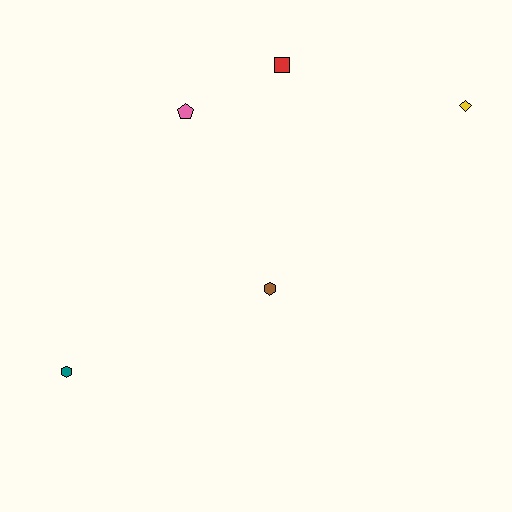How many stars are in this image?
There are no stars.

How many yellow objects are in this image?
There is 1 yellow object.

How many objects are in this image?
There are 5 objects.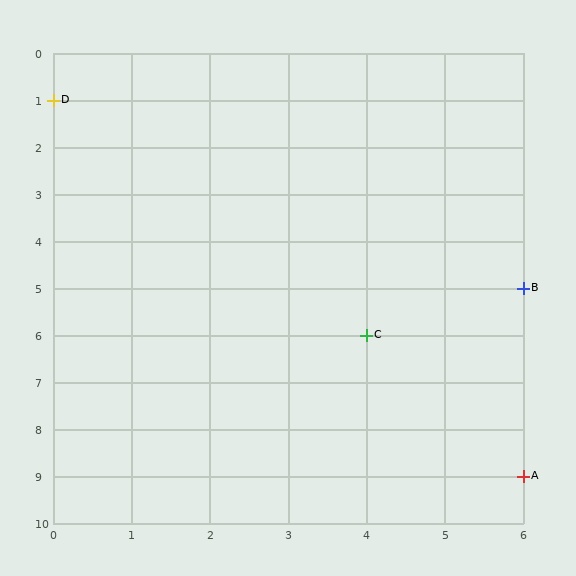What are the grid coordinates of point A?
Point A is at grid coordinates (6, 9).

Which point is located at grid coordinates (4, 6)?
Point C is at (4, 6).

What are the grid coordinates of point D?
Point D is at grid coordinates (0, 1).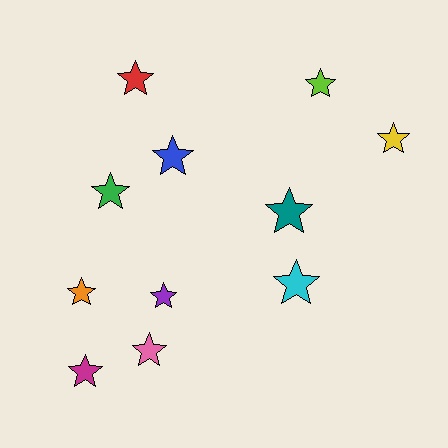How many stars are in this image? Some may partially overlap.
There are 11 stars.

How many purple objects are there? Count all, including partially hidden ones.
There is 1 purple object.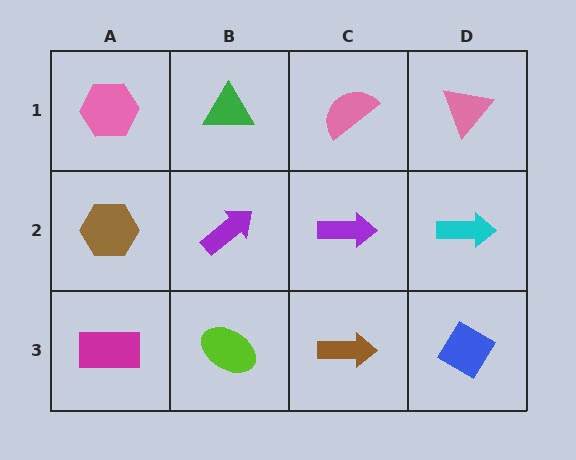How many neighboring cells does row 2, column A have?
3.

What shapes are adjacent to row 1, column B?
A purple arrow (row 2, column B), a pink hexagon (row 1, column A), a pink semicircle (row 1, column C).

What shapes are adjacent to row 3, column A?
A brown hexagon (row 2, column A), a lime ellipse (row 3, column B).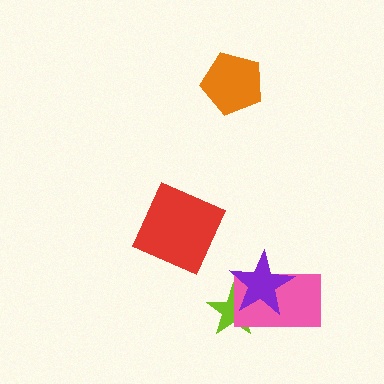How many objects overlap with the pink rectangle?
2 objects overlap with the pink rectangle.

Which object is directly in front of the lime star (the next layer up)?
The pink rectangle is directly in front of the lime star.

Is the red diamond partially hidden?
No, no other shape covers it.